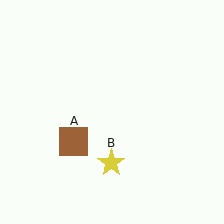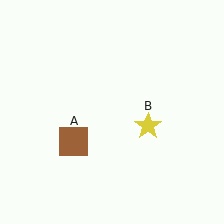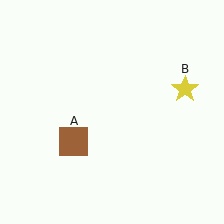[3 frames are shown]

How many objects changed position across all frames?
1 object changed position: yellow star (object B).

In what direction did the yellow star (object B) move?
The yellow star (object B) moved up and to the right.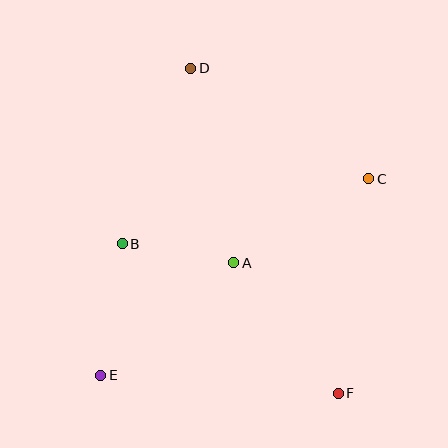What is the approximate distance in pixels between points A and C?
The distance between A and C is approximately 159 pixels.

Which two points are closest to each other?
Points A and B are closest to each other.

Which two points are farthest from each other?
Points D and F are farthest from each other.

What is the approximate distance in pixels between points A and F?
The distance between A and F is approximately 167 pixels.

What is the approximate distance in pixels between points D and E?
The distance between D and E is approximately 320 pixels.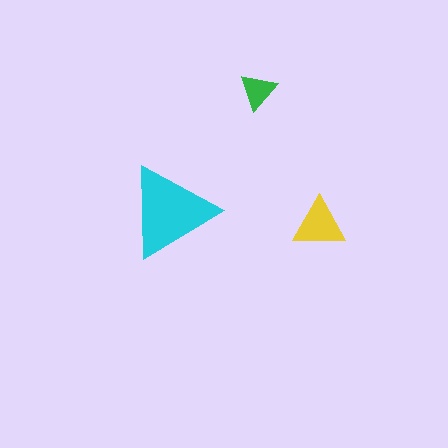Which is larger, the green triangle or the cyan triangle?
The cyan one.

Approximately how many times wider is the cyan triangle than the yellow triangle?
About 2 times wider.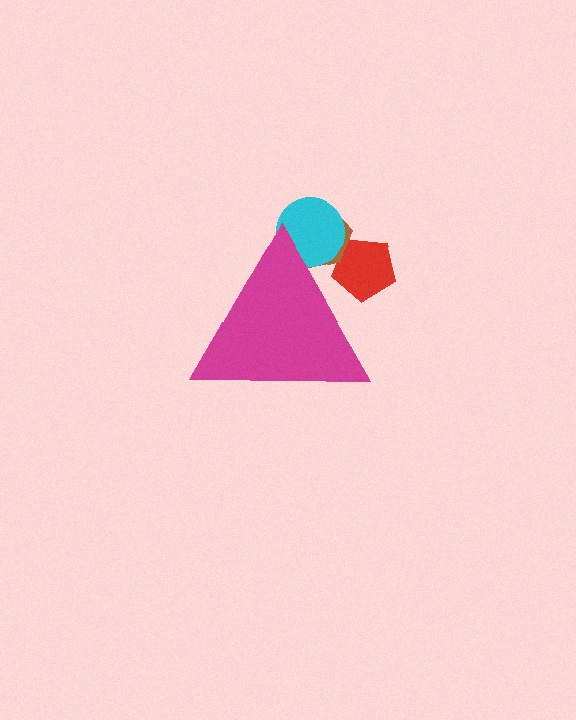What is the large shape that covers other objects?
A magenta triangle.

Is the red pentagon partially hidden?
Yes, the red pentagon is partially hidden behind the magenta triangle.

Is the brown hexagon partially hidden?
Yes, the brown hexagon is partially hidden behind the magenta triangle.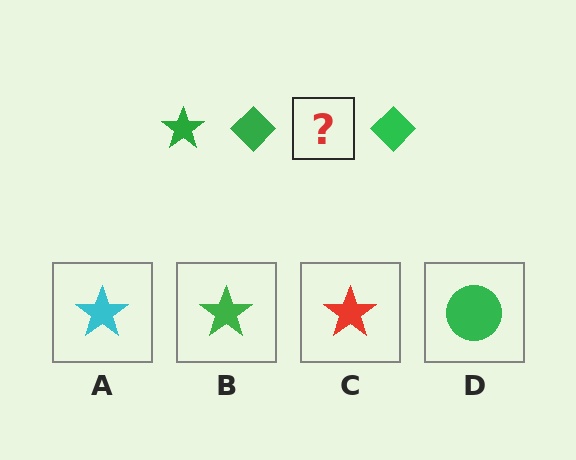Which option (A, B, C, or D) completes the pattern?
B.